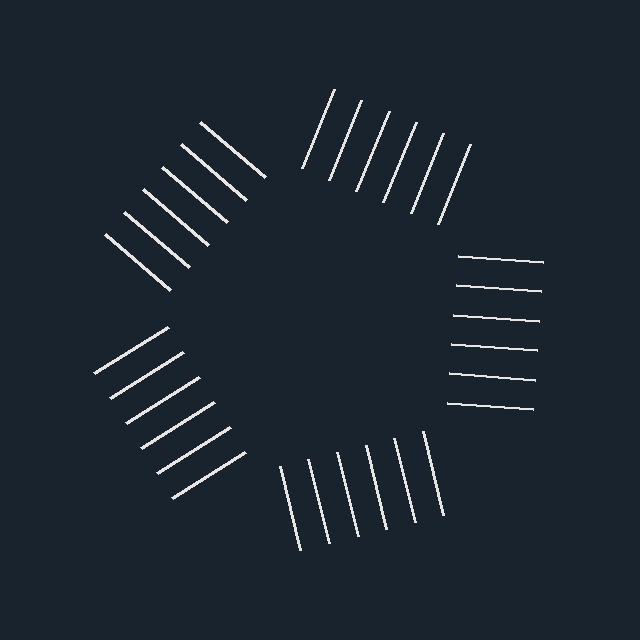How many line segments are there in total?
30 — 6 along each of the 5 edges.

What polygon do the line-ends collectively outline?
An illusory pentagon — the line segments terminate on its edges but no continuous stroke is drawn.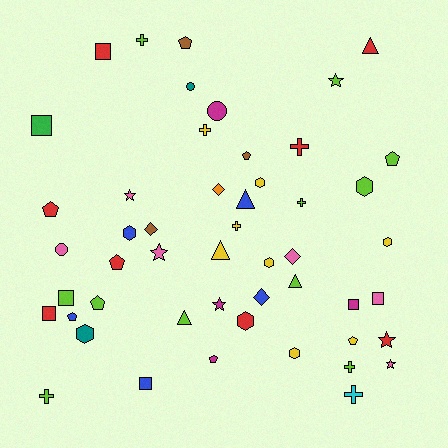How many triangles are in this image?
There are 5 triangles.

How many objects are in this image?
There are 50 objects.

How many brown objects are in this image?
There are 3 brown objects.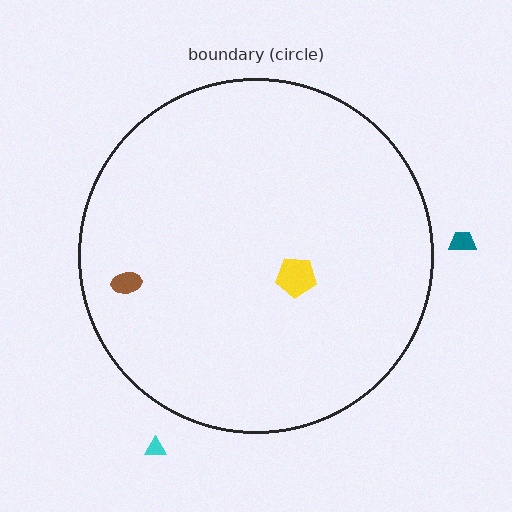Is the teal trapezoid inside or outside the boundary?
Outside.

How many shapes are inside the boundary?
2 inside, 2 outside.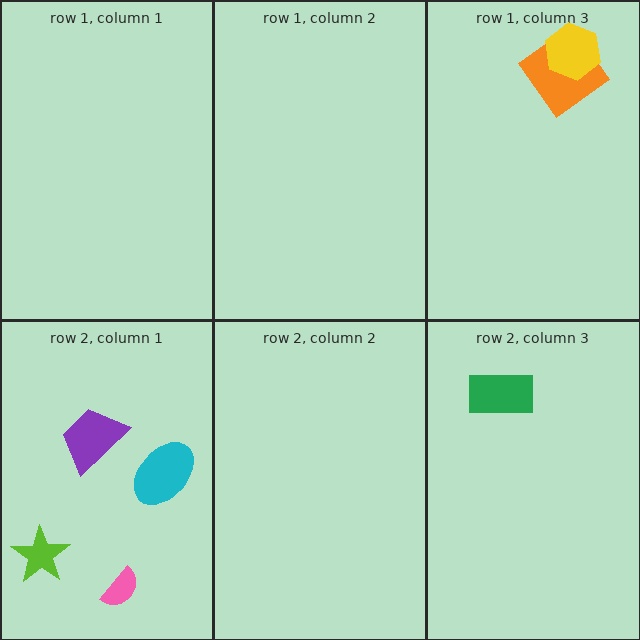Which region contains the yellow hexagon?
The row 1, column 3 region.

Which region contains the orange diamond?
The row 1, column 3 region.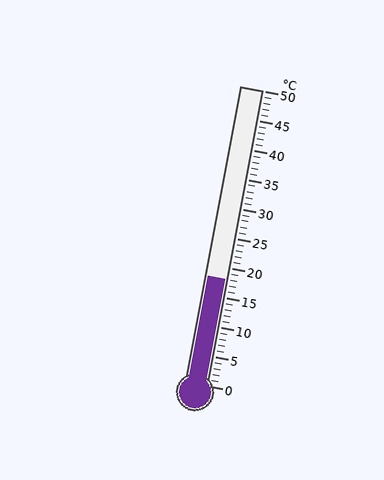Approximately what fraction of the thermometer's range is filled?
The thermometer is filled to approximately 35% of its range.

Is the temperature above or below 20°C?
The temperature is below 20°C.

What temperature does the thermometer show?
The thermometer shows approximately 18°C.